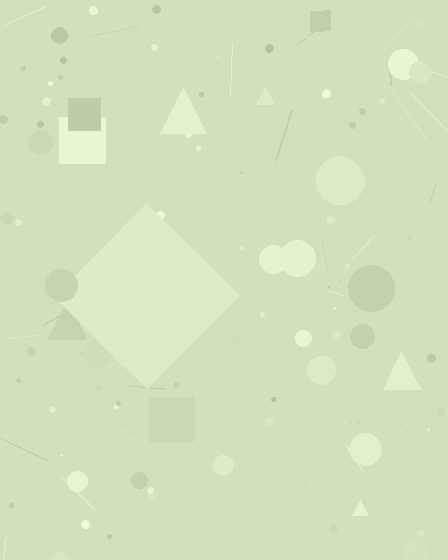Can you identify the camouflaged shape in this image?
The camouflaged shape is a diamond.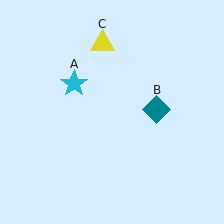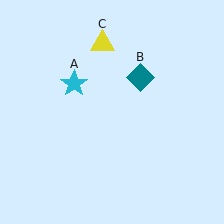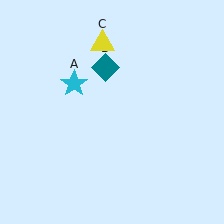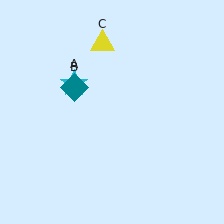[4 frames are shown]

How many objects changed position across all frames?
1 object changed position: teal diamond (object B).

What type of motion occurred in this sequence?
The teal diamond (object B) rotated counterclockwise around the center of the scene.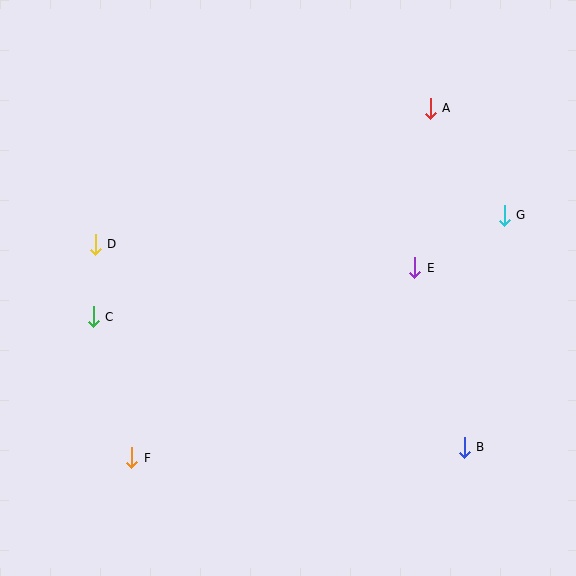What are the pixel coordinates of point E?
Point E is at (415, 268).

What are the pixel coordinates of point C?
Point C is at (93, 317).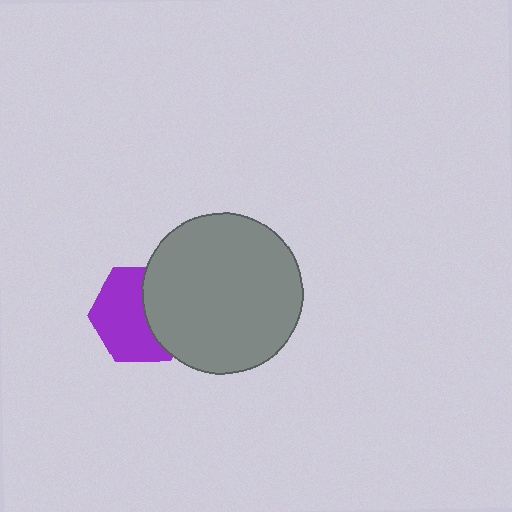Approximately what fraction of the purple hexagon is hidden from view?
Roughly 41% of the purple hexagon is hidden behind the gray circle.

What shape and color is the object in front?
The object in front is a gray circle.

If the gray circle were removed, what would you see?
You would see the complete purple hexagon.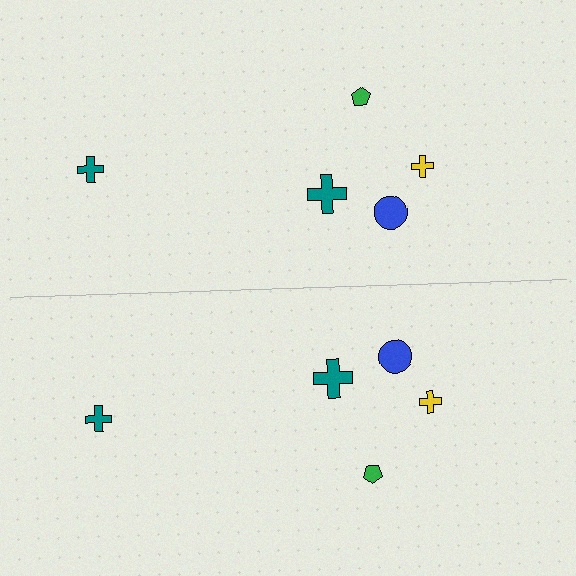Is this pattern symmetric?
Yes, this pattern has bilateral (reflection) symmetry.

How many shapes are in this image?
There are 10 shapes in this image.